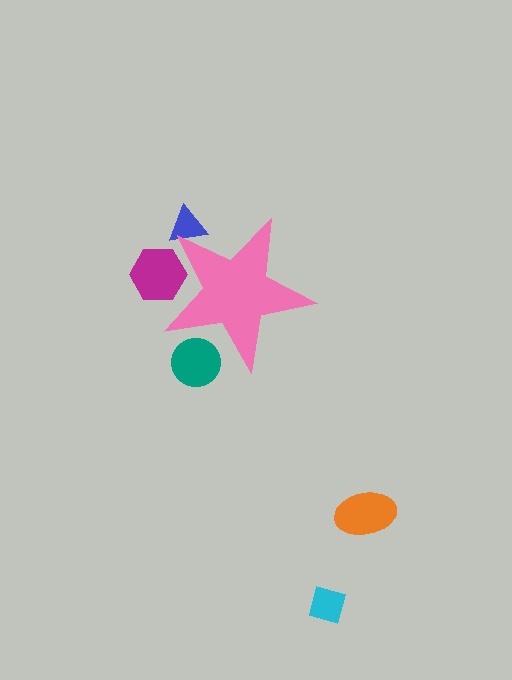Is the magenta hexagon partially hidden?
Yes, the magenta hexagon is partially hidden behind the pink star.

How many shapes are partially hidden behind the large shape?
3 shapes are partially hidden.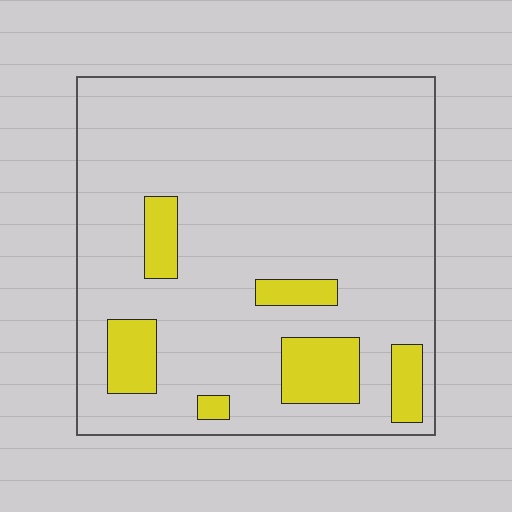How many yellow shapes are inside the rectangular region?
6.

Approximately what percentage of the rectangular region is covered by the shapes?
Approximately 15%.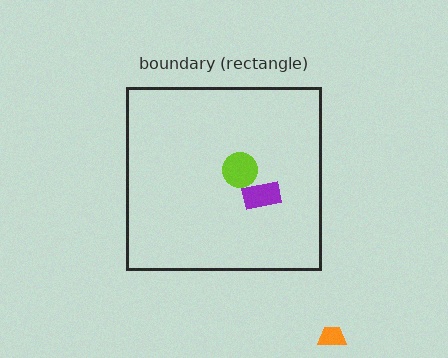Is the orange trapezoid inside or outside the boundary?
Outside.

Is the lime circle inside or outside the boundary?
Inside.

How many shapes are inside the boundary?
2 inside, 1 outside.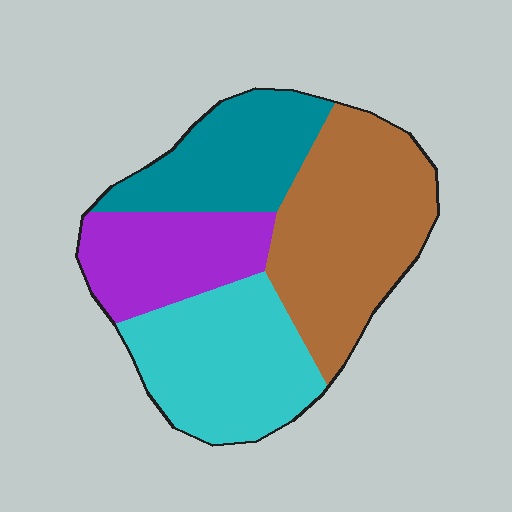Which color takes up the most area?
Brown, at roughly 35%.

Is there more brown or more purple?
Brown.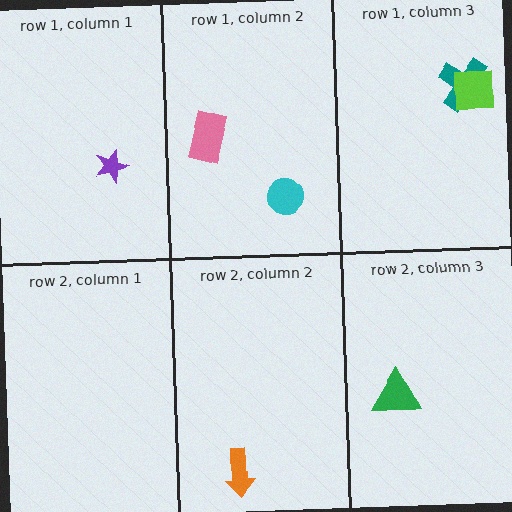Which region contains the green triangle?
The row 2, column 3 region.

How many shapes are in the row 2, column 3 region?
1.